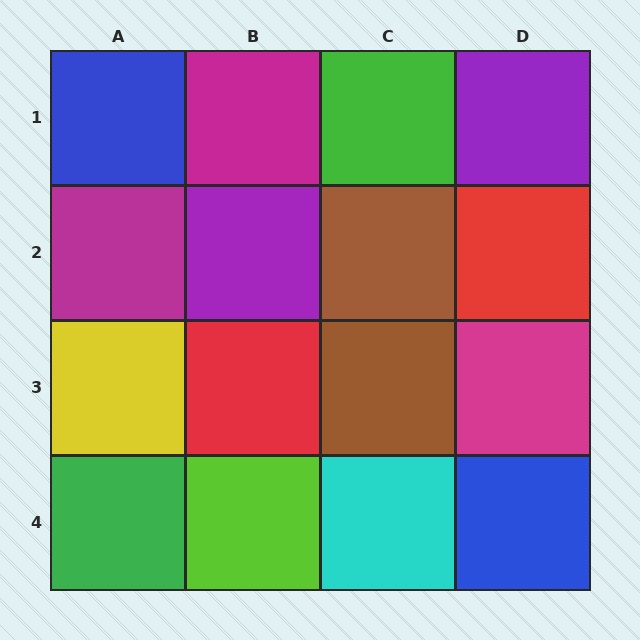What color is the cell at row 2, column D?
Red.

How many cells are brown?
2 cells are brown.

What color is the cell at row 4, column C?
Cyan.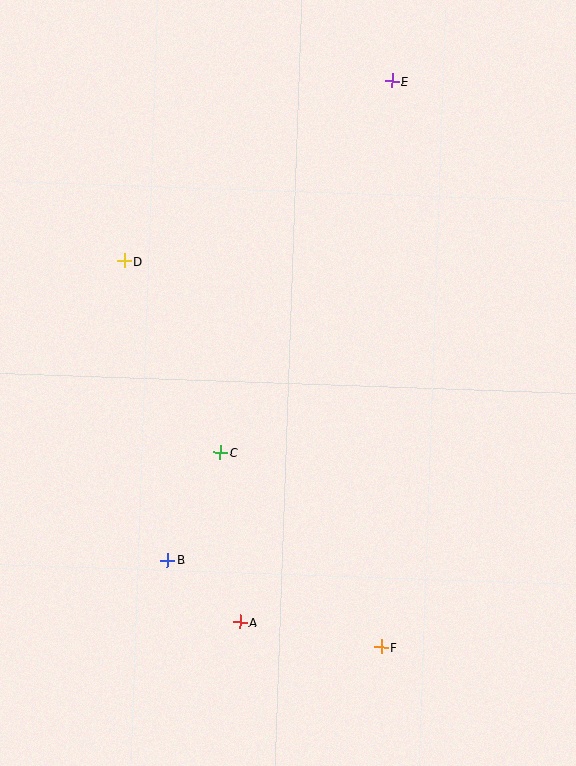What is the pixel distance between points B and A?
The distance between B and A is 95 pixels.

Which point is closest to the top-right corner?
Point E is closest to the top-right corner.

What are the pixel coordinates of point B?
Point B is at (167, 560).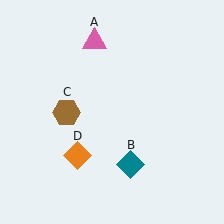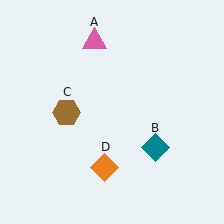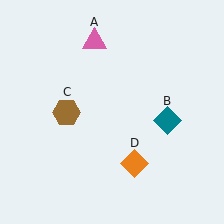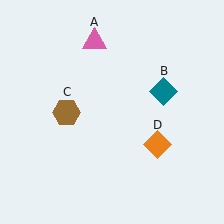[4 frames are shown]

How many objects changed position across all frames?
2 objects changed position: teal diamond (object B), orange diamond (object D).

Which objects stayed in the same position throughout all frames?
Pink triangle (object A) and brown hexagon (object C) remained stationary.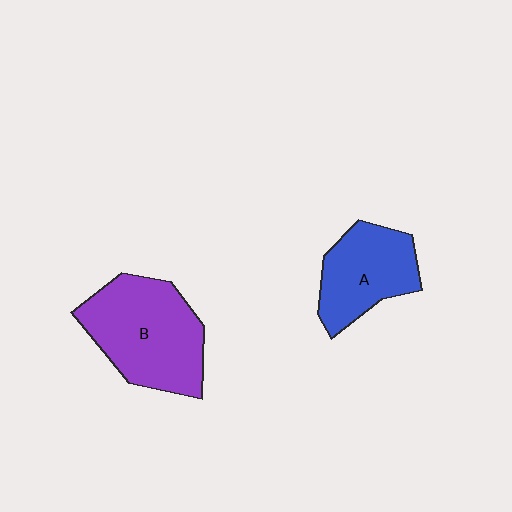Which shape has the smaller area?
Shape A (blue).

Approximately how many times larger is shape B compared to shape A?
Approximately 1.4 times.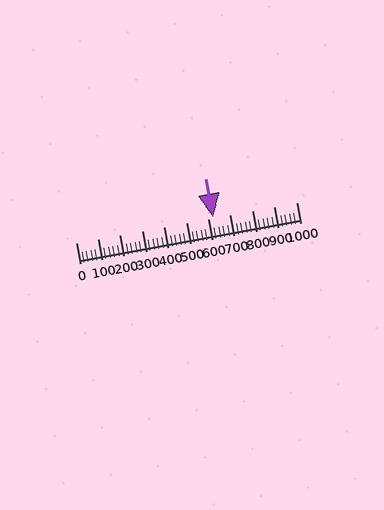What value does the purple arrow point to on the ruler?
The purple arrow points to approximately 622.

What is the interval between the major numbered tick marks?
The major tick marks are spaced 100 units apart.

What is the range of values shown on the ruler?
The ruler shows values from 0 to 1000.